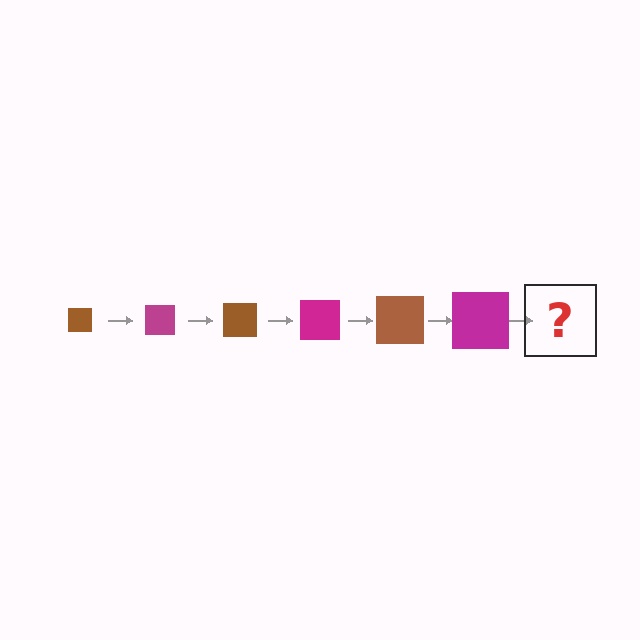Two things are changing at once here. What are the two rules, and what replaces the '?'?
The two rules are that the square grows larger each step and the color cycles through brown and magenta. The '?' should be a brown square, larger than the previous one.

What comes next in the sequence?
The next element should be a brown square, larger than the previous one.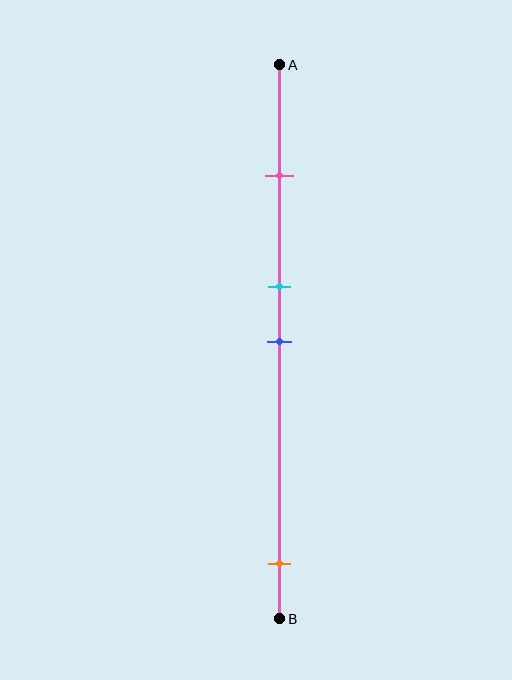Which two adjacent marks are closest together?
The cyan and blue marks are the closest adjacent pair.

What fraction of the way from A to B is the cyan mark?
The cyan mark is approximately 40% (0.4) of the way from A to B.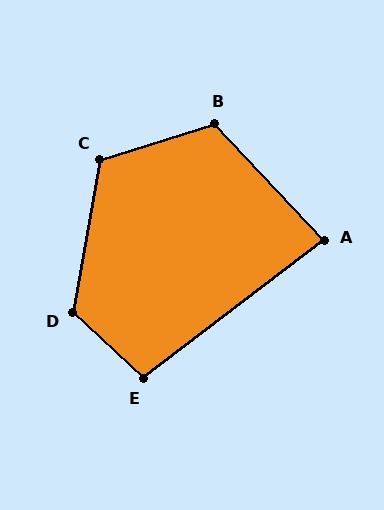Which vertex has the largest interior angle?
D, at approximately 123 degrees.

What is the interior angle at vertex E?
Approximately 100 degrees (obtuse).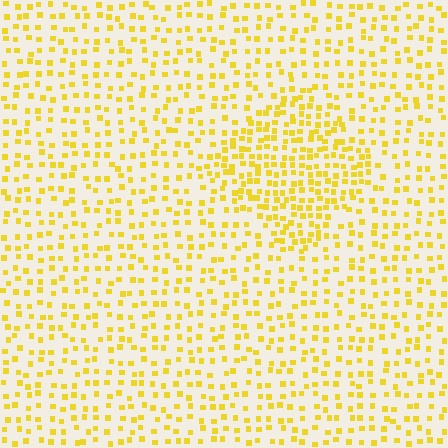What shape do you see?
I see a diamond.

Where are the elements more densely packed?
The elements are more densely packed inside the diamond boundary.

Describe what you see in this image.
The image contains small yellow elements arranged at two different densities. A diamond-shaped region is visible where the elements are more densely packed than the surrounding area.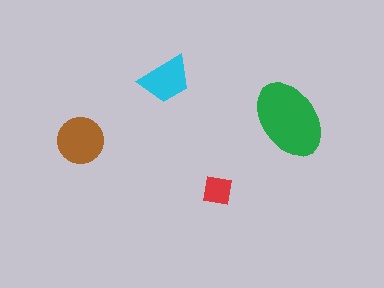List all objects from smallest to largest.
The red square, the cyan trapezoid, the brown circle, the green ellipse.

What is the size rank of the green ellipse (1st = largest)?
1st.